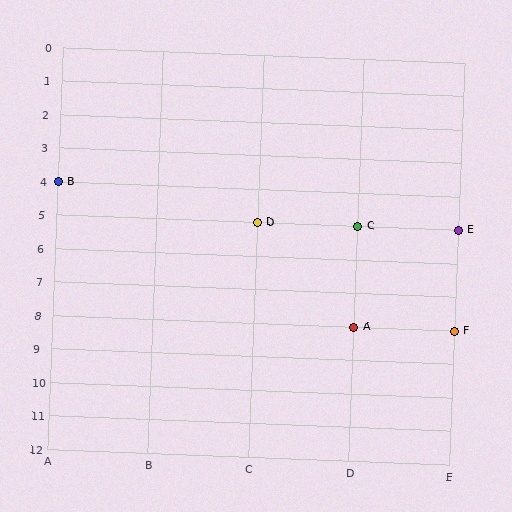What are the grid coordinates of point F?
Point F is at grid coordinates (E, 8).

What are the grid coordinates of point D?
Point D is at grid coordinates (C, 5).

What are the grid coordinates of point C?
Point C is at grid coordinates (D, 5).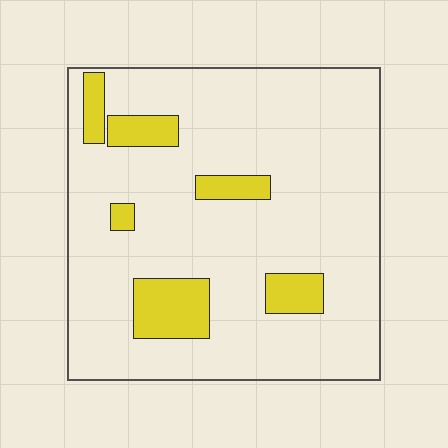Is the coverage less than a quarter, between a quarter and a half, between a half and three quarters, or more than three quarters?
Less than a quarter.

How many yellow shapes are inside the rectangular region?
6.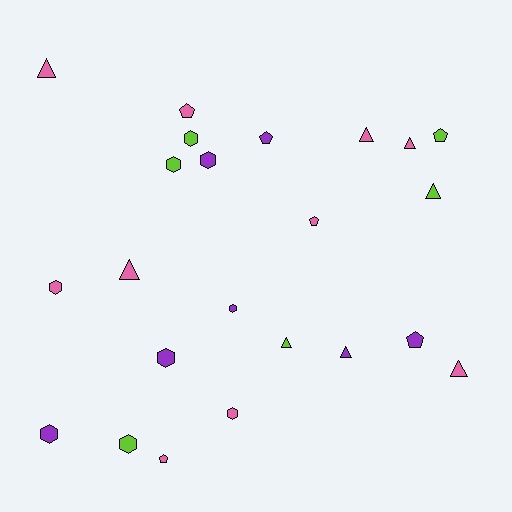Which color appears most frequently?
Pink, with 10 objects.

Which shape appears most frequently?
Hexagon, with 9 objects.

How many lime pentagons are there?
There is 1 lime pentagon.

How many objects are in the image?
There are 23 objects.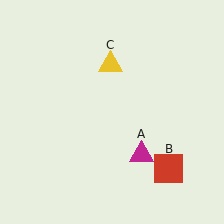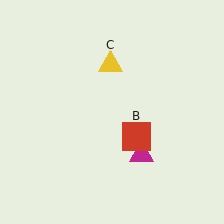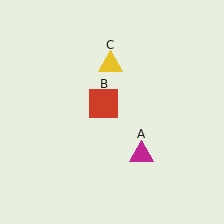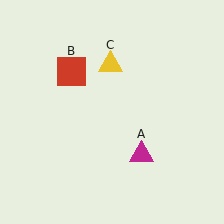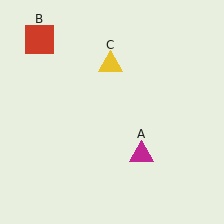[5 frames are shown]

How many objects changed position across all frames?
1 object changed position: red square (object B).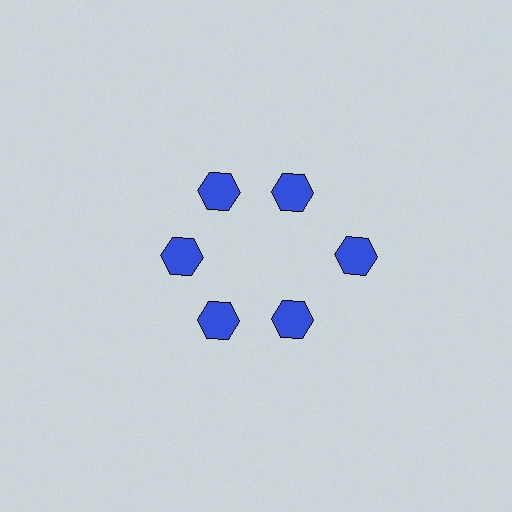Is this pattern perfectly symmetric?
No. The 6 blue hexagons are arranged in a ring, but one element near the 3 o'clock position is pushed outward from the center, breaking the 6-fold rotational symmetry.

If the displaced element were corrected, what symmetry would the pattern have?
It would have 6-fold rotational symmetry — the pattern would map onto itself every 60 degrees.